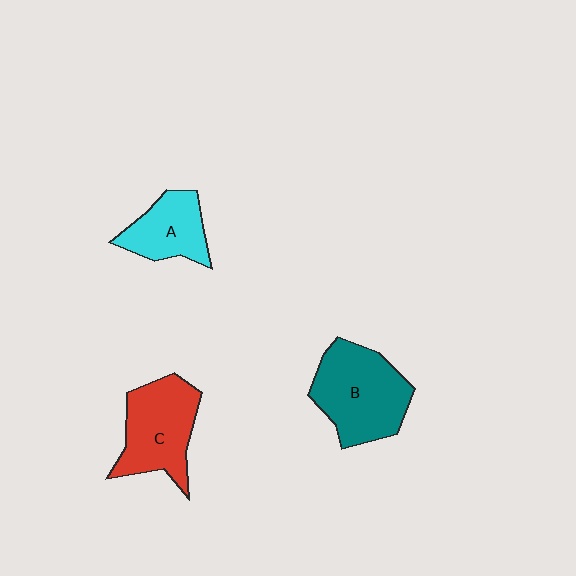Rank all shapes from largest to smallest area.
From largest to smallest: B (teal), C (red), A (cyan).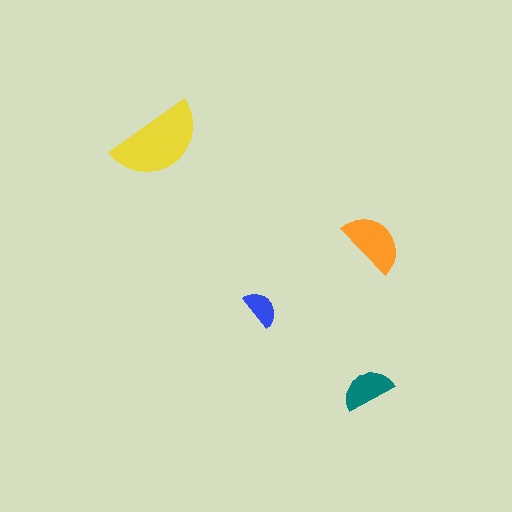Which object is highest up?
The yellow semicircle is topmost.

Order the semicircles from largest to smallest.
the yellow one, the orange one, the teal one, the blue one.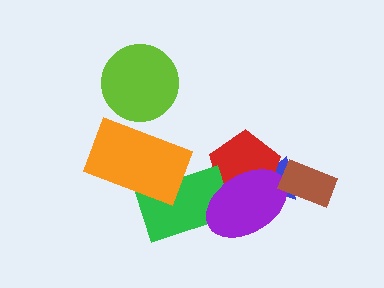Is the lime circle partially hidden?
No, no other shape covers it.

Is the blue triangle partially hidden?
Yes, it is partially covered by another shape.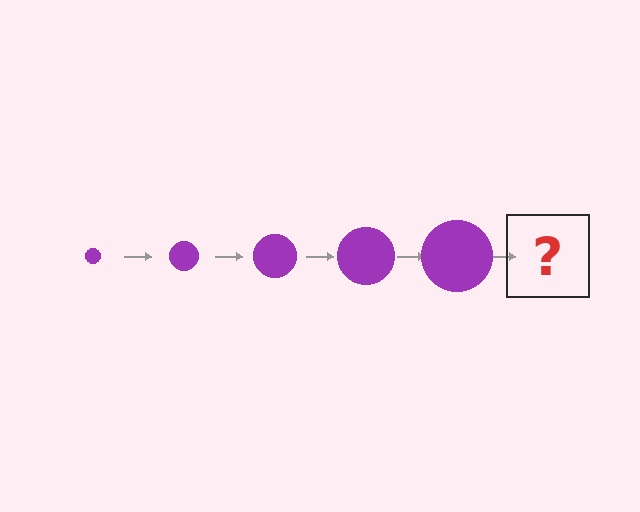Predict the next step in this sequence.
The next step is a purple circle, larger than the previous one.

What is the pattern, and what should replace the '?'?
The pattern is that the circle gets progressively larger each step. The '?' should be a purple circle, larger than the previous one.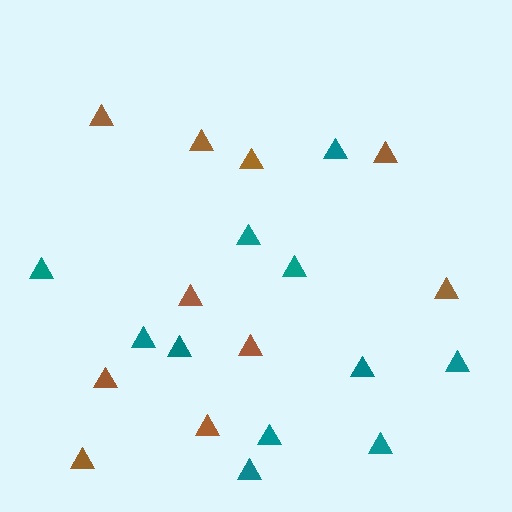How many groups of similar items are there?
There are 2 groups: one group of teal triangles (11) and one group of brown triangles (10).